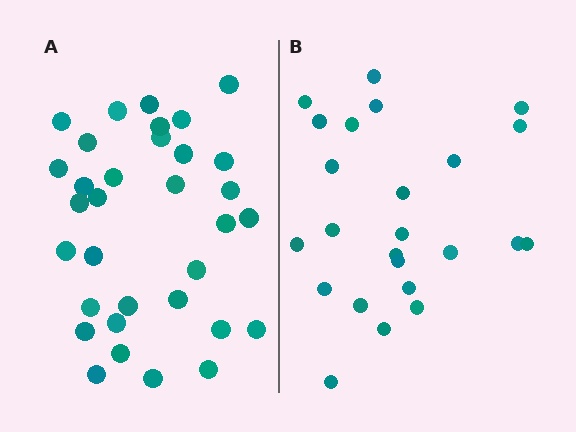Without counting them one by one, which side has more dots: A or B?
Region A (the left region) has more dots.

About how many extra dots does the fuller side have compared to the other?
Region A has roughly 8 or so more dots than region B.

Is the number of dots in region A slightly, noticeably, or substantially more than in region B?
Region A has noticeably more, but not dramatically so. The ratio is roughly 1.4 to 1.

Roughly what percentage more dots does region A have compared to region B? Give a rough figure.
About 40% more.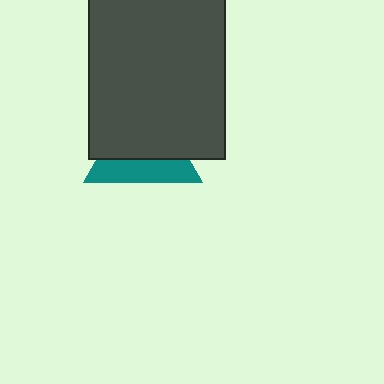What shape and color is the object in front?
The object in front is a dark gray rectangle.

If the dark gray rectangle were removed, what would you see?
You would see the complete teal triangle.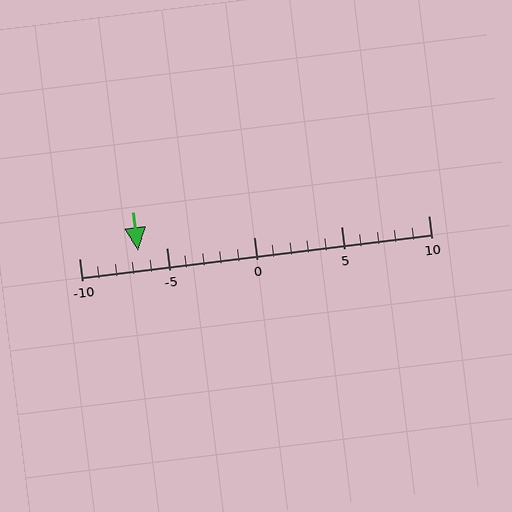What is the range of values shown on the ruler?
The ruler shows values from -10 to 10.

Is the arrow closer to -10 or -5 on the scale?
The arrow is closer to -5.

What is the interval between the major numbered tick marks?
The major tick marks are spaced 5 units apart.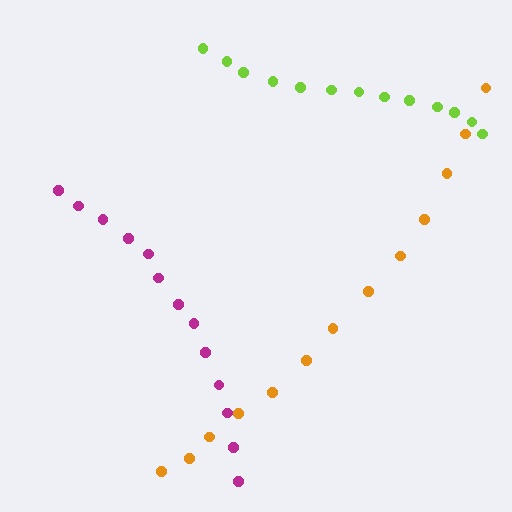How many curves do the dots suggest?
There are 3 distinct paths.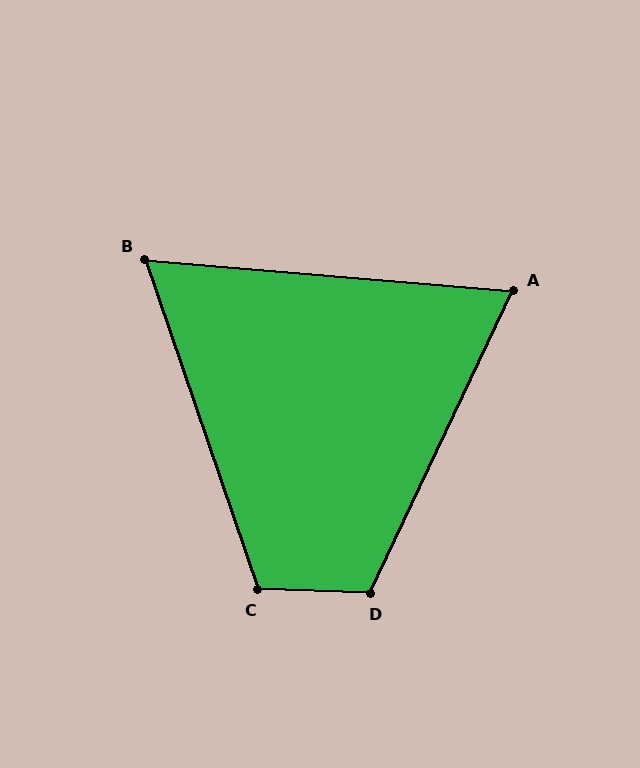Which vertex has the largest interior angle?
D, at approximately 114 degrees.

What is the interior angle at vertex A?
Approximately 69 degrees (acute).